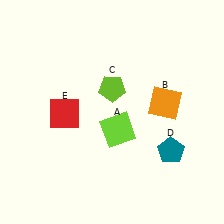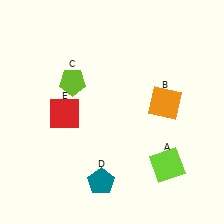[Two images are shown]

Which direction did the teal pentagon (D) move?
The teal pentagon (D) moved left.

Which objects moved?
The objects that moved are: the lime square (A), the lime pentagon (C), the teal pentagon (D).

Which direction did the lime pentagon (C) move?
The lime pentagon (C) moved left.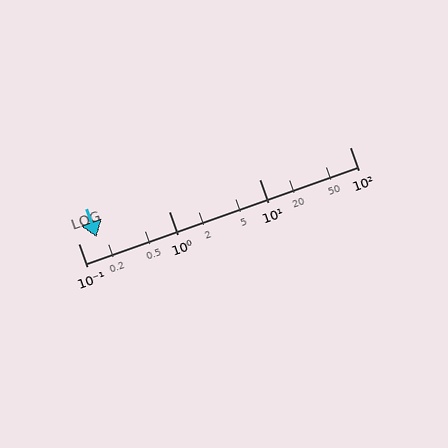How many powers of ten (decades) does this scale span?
The scale spans 3 decades, from 0.1 to 100.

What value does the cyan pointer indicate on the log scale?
The pointer indicates approximately 0.16.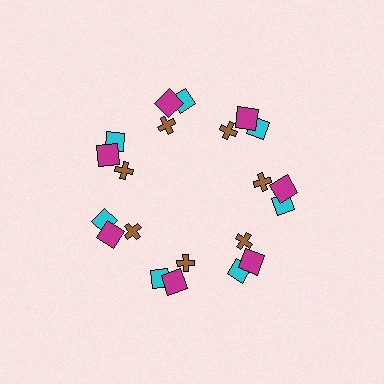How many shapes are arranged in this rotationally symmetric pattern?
There are 21 shapes, arranged in 7 groups of 3.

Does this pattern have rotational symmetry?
Yes, this pattern has 7-fold rotational symmetry. It looks the same after rotating 51 degrees around the center.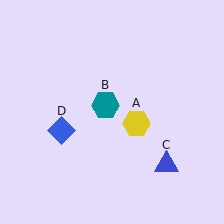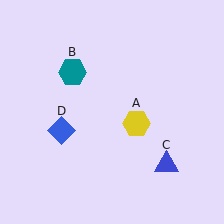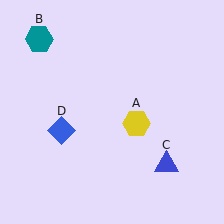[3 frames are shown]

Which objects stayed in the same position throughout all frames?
Yellow hexagon (object A) and blue triangle (object C) and blue diamond (object D) remained stationary.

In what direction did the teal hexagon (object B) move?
The teal hexagon (object B) moved up and to the left.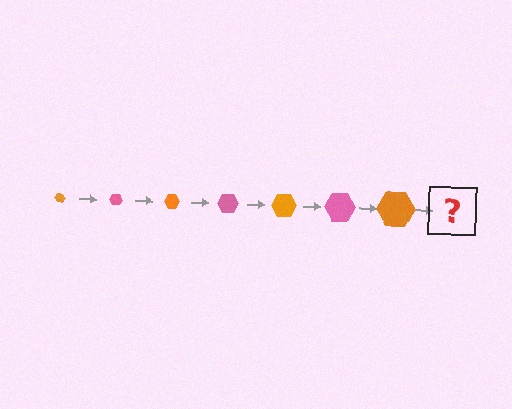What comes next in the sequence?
The next element should be a pink hexagon, larger than the previous one.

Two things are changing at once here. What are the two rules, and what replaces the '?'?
The two rules are that the hexagon grows larger each step and the color cycles through orange and pink. The '?' should be a pink hexagon, larger than the previous one.